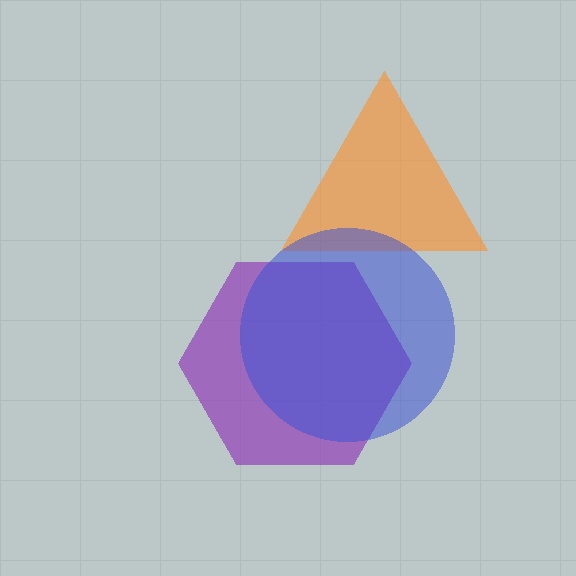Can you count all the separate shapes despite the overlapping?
Yes, there are 3 separate shapes.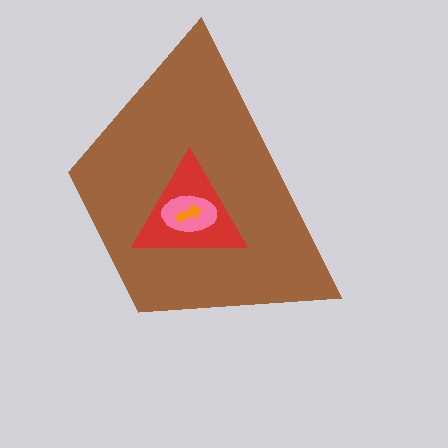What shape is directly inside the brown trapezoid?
The red triangle.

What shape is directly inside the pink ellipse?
The orange arrow.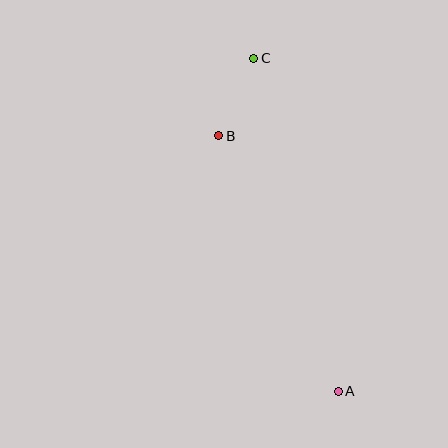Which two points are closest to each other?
Points B and C are closest to each other.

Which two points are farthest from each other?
Points A and C are farthest from each other.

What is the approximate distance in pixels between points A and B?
The distance between A and B is approximately 282 pixels.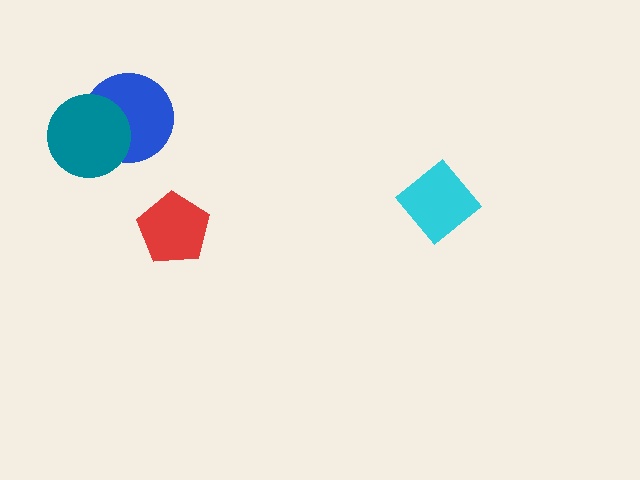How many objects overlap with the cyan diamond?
0 objects overlap with the cyan diamond.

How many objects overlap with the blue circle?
1 object overlaps with the blue circle.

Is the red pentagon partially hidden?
No, no other shape covers it.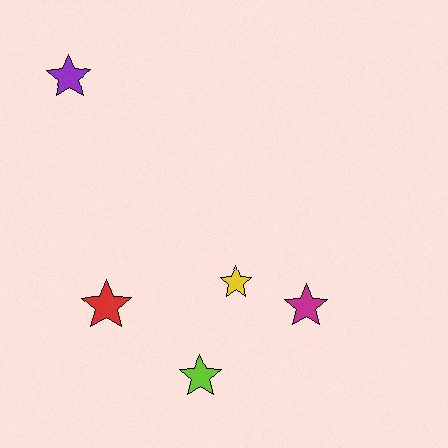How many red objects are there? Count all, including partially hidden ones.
There is 1 red object.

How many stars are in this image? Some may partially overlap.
There are 5 stars.